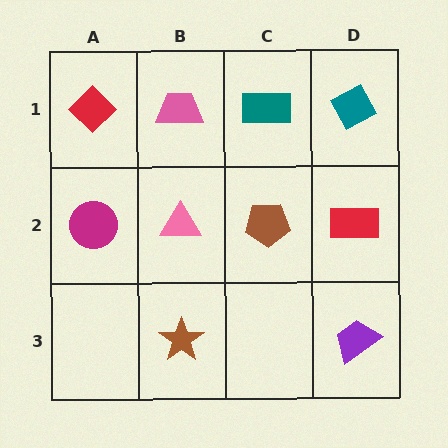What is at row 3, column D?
A purple trapezoid.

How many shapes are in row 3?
2 shapes.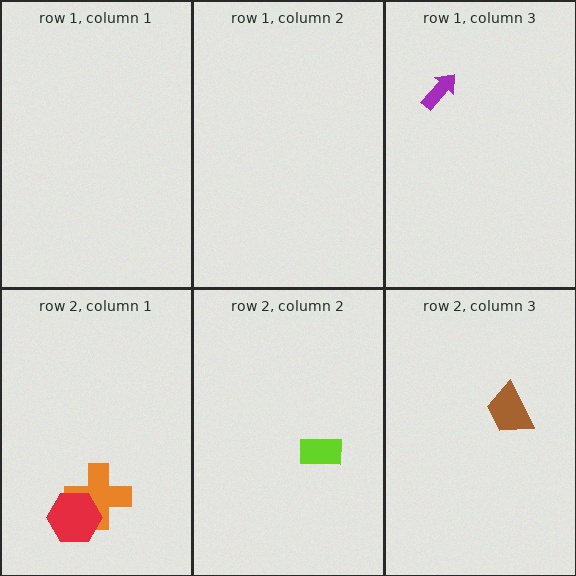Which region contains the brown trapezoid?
The row 2, column 3 region.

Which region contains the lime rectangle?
The row 2, column 2 region.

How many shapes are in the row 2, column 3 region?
1.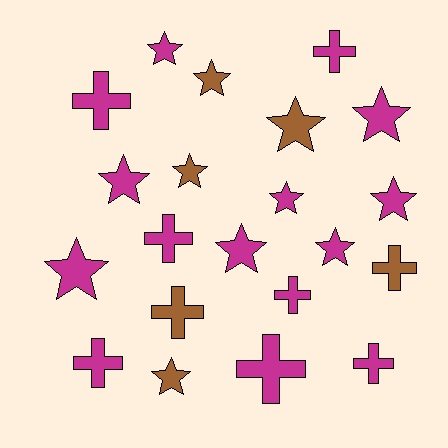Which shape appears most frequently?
Star, with 12 objects.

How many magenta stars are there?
There are 8 magenta stars.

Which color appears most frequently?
Magenta, with 15 objects.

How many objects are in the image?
There are 21 objects.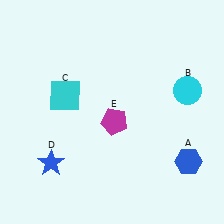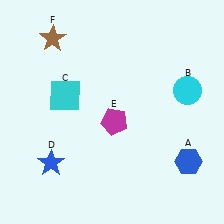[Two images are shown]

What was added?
A brown star (F) was added in Image 2.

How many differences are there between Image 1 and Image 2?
There is 1 difference between the two images.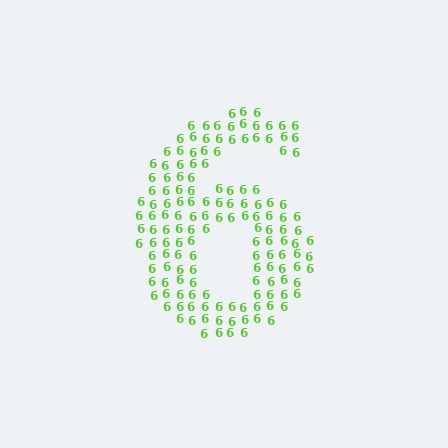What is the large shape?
The large shape is the digit 6.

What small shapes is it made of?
It is made of small digit 6's.